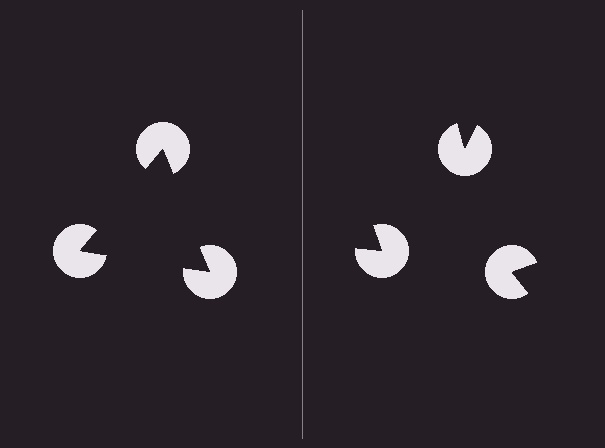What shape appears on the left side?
An illusory triangle.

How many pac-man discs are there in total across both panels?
6 — 3 on each side.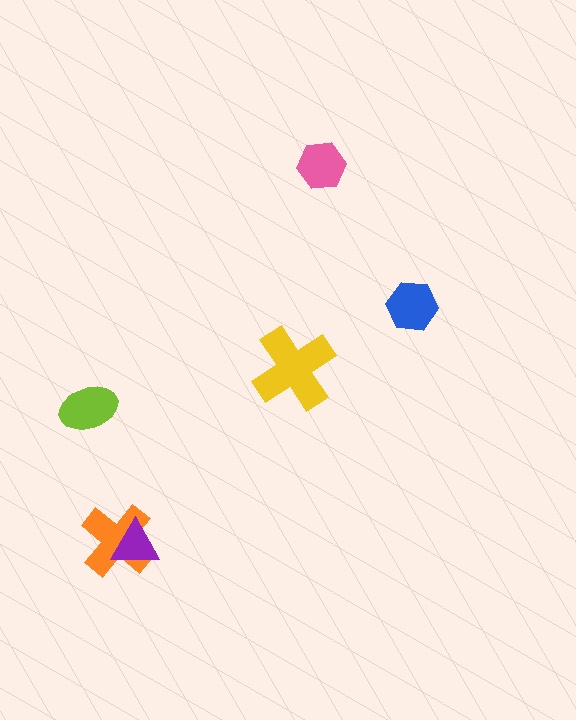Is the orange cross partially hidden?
Yes, it is partially covered by another shape.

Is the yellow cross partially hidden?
No, no other shape covers it.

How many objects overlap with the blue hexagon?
0 objects overlap with the blue hexagon.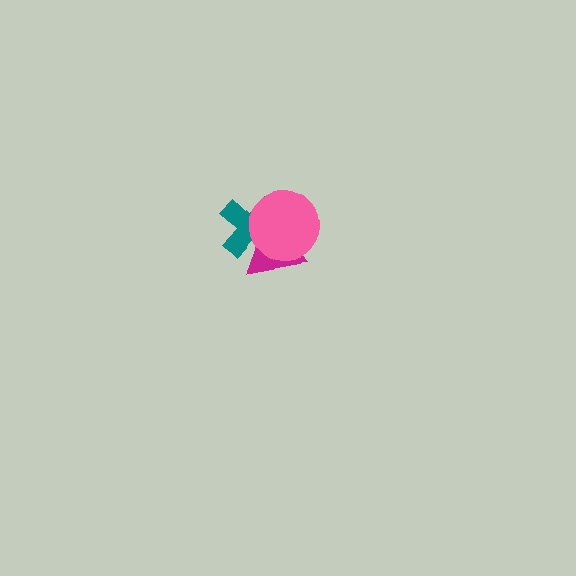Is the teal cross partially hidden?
Yes, it is partially covered by another shape.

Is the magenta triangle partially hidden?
Yes, it is partially covered by another shape.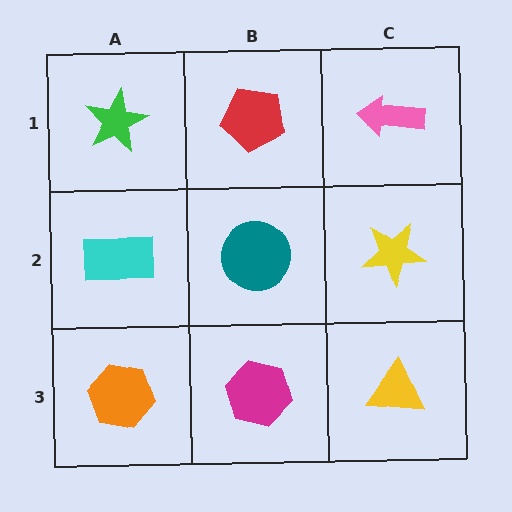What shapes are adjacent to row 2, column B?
A red pentagon (row 1, column B), a magenta hexagon (row 3, column B), a cyan rectangle (row 2, column A), a yellow star (row 2, column C).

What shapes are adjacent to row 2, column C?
A pink arrow (row 1, column C), a yellow triangle (row 3, column C), a teal circle (row 2, column B).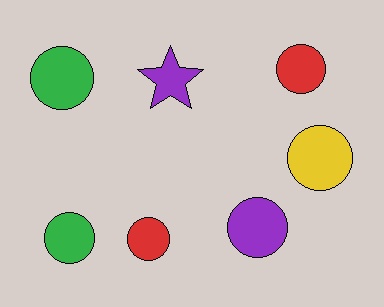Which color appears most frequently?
Green, with 2 objects.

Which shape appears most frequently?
Circle, with 6 objects.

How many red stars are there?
There are no red stars.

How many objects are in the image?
There are 7 objects.